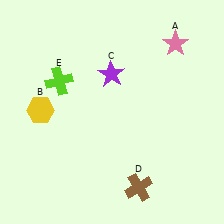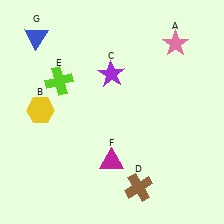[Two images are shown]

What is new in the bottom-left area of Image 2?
A magenta triangle (F) was added in the bottom-left area of Image 2.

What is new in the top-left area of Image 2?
A blue triangle (G) was added in the top-left area of Image 2.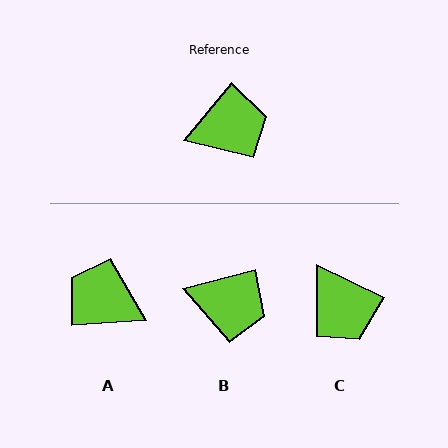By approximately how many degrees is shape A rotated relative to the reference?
Approximately 134 degrees counter-clockwise.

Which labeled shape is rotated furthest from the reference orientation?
A, about 134 degrees away.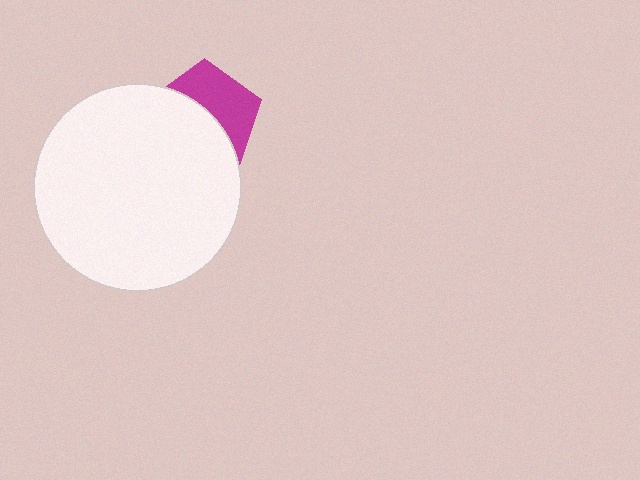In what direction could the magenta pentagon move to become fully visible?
The magenta pentagon could move toward the upper-right. That would shift it out from behind the white circle entirely.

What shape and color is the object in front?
The object in front is a white circle.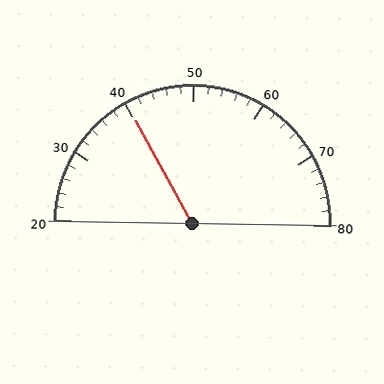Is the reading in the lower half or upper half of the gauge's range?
The reading is in the lower half of the range (20 to 80).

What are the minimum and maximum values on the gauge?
The gauge ranges from 20 to 80.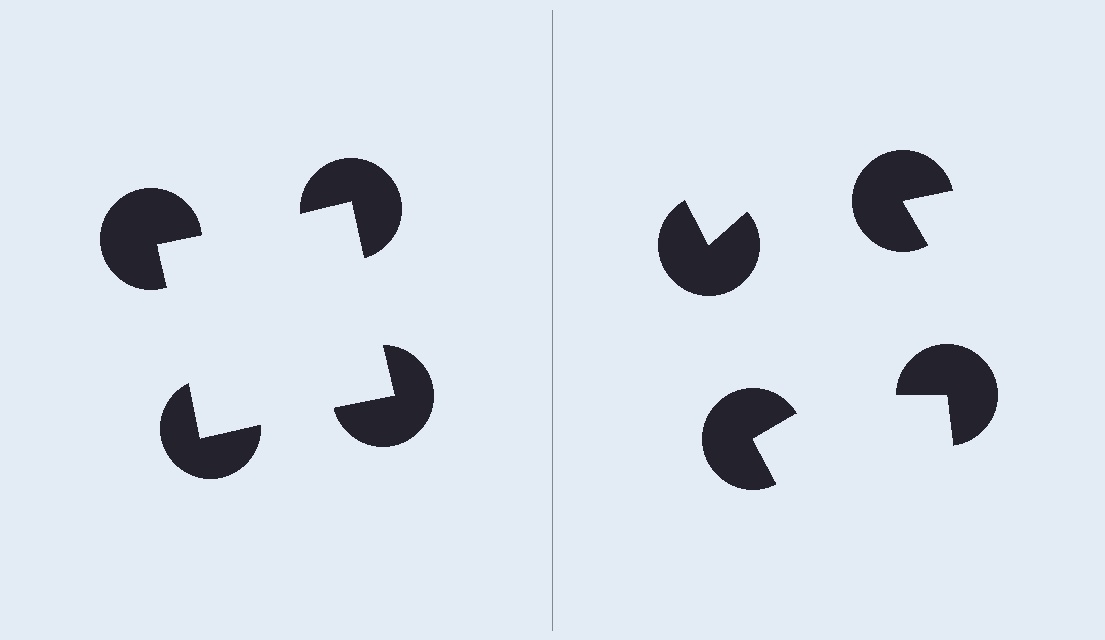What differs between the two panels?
The pac-man discs are positioned identically on both sides; only the wedge orientations differ. On the left they align to a square; on the right they are misaligned.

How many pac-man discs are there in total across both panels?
8 — 4 on each side.